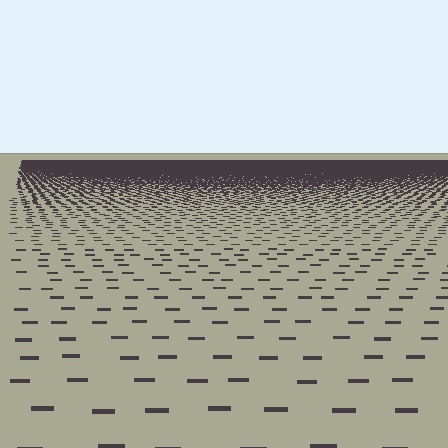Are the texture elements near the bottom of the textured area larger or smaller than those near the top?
Larger. Near the bottom, elements are closer to the viewer and appear at a bigger on-screen size.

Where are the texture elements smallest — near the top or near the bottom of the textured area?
Near the top.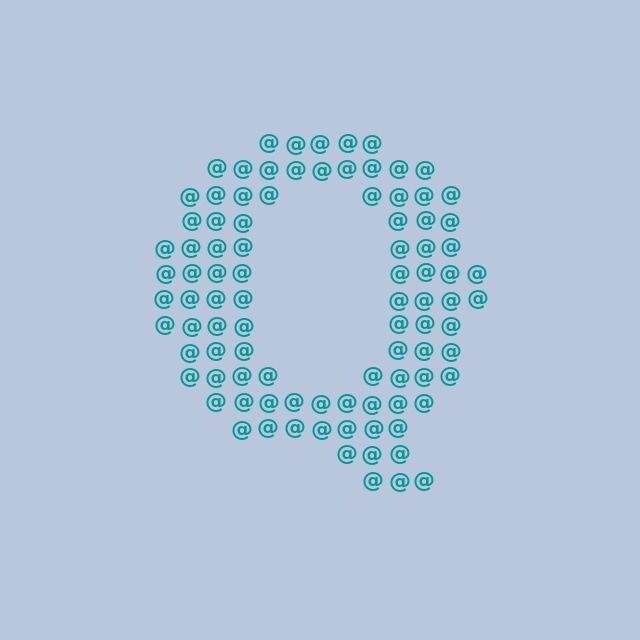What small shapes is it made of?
It is made of small at signs.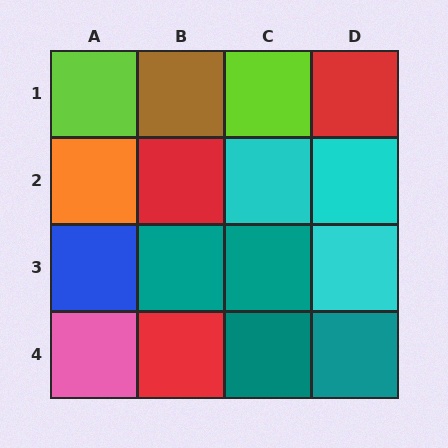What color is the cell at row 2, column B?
Red.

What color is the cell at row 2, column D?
Cyan.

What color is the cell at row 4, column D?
Teal.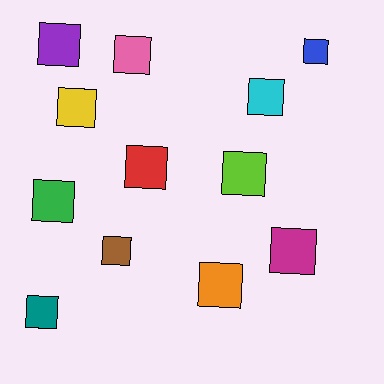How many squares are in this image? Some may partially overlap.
There are 12 squares.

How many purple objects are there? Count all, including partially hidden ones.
There is 1 purple object.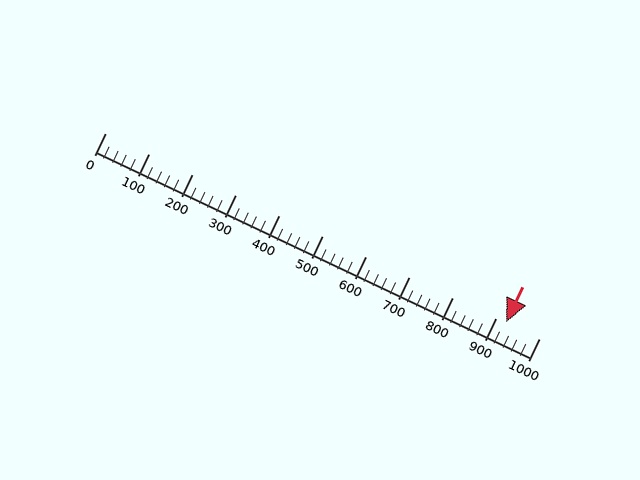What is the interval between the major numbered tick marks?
The major tick marks are spaced 100 units apart.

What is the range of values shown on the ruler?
The ruler shows values from 0 to 1000.